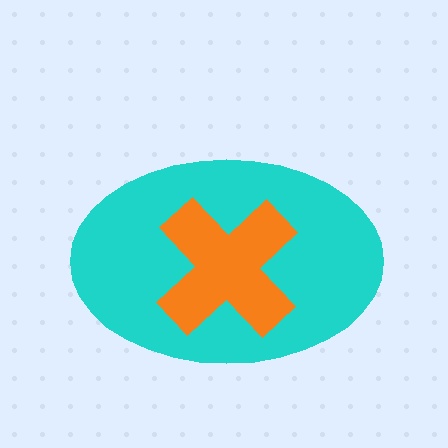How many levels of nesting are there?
2.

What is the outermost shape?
The cyan ellipse.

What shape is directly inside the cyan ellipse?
The orange cross.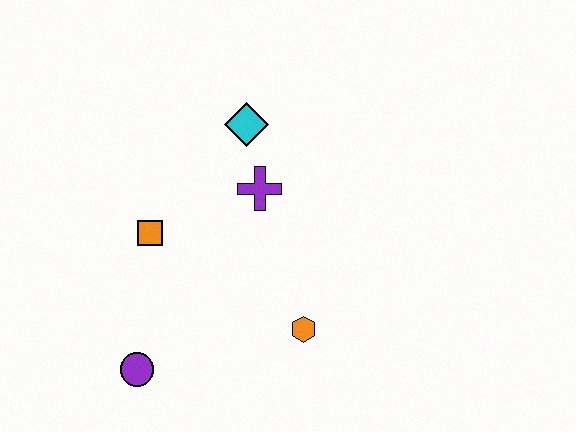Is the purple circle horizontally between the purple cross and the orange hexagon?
No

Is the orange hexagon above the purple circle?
Yes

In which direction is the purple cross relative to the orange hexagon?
The purple cross is above the orange hexagon.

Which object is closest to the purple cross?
The cyan diamond is closest to the purple cross.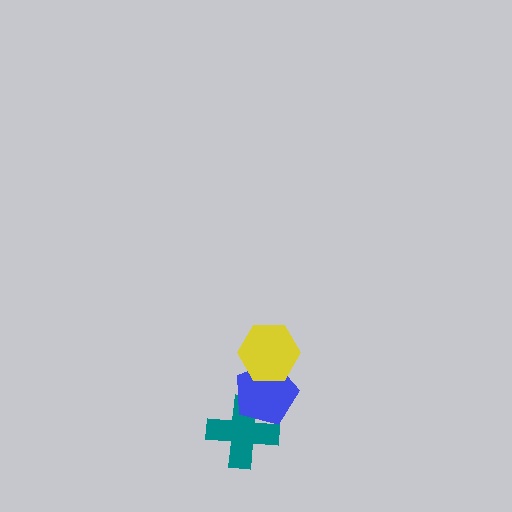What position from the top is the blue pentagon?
The blue pentagon is 2nd from the top.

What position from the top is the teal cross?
The teal cross is 3rd from the top.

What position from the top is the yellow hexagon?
The yellow hexagon is 1st from the top.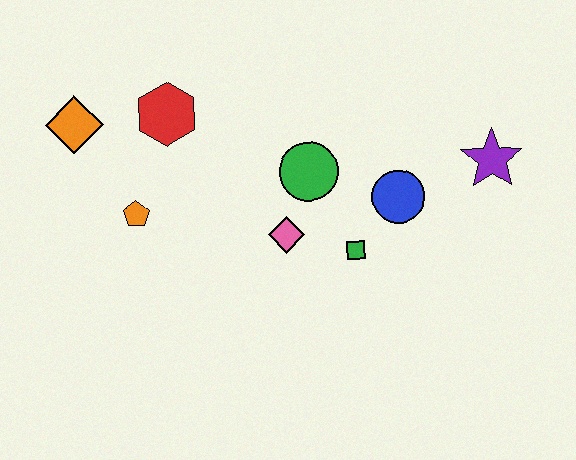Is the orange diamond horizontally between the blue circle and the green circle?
No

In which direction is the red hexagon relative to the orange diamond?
The red hexagon is to the right of the orange diamond.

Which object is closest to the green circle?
The pink diamond is closest to the green circle.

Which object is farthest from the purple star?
The orange diamond is farthest from the purple star.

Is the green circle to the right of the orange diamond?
Yes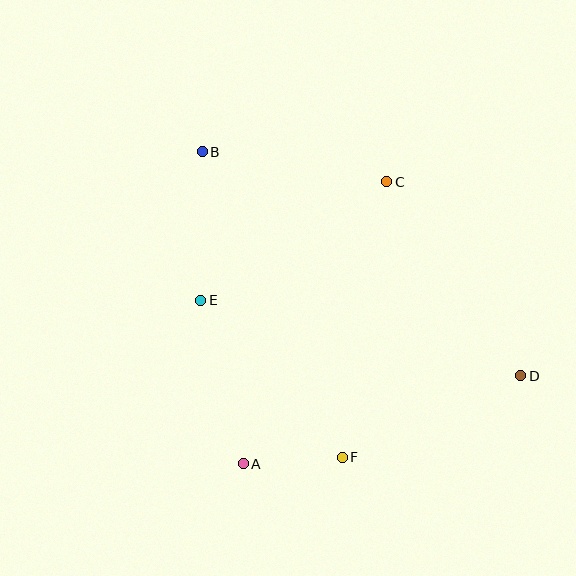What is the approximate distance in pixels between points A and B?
The distance between A and B is approximately 314 pixels.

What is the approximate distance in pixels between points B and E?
The distance between B and E is approximately 148 pixels.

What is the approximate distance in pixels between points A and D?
The distance between A and D is approximately 291 pixels.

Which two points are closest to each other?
Points A and F are closest to each other.